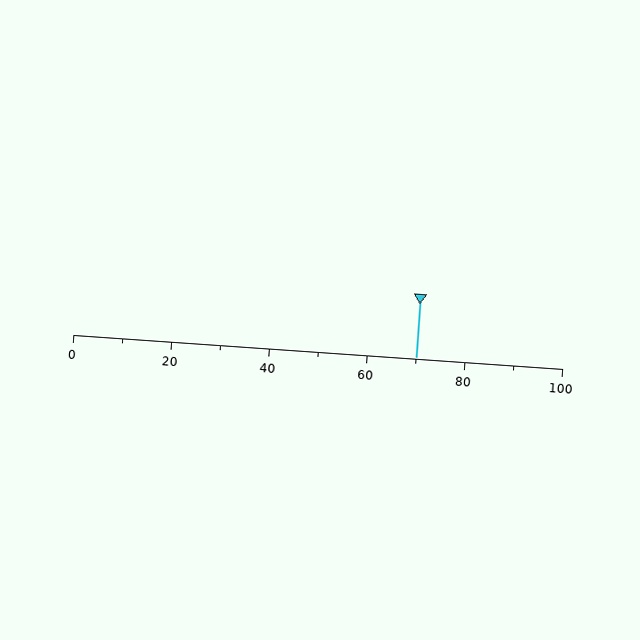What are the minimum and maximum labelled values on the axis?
The axis runs from 0 to 100.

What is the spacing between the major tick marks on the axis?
The major ticks are spaced 20 apart.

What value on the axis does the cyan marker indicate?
The marker indicates approximately 70.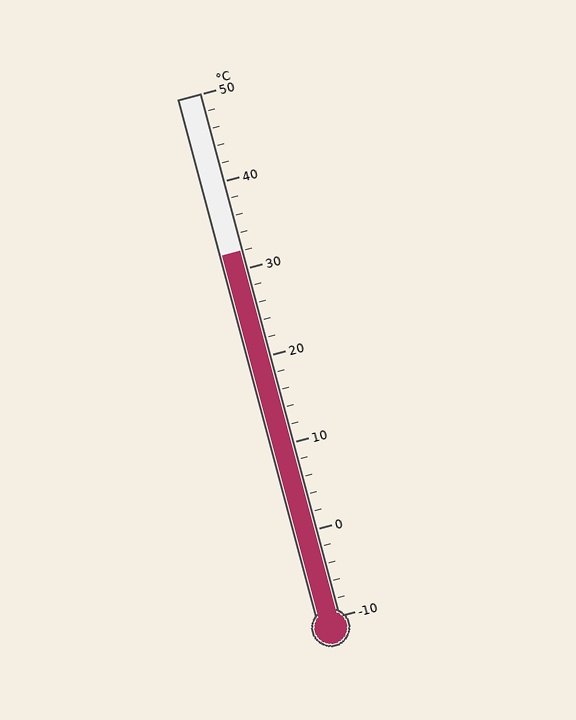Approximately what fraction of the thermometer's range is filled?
The thermometer is filled to approximately 70% of its range.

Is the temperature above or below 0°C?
The temperature is above 0°C.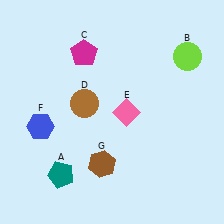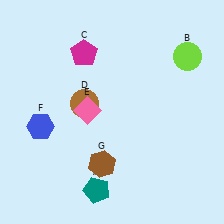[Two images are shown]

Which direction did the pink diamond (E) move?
The pink diamond (E) moved left.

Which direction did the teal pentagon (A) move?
The teal pentagon (A) moved right.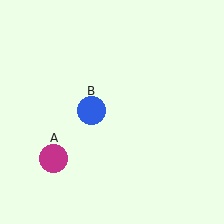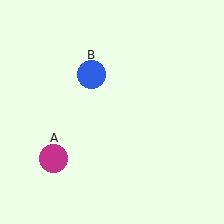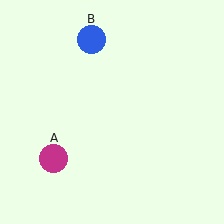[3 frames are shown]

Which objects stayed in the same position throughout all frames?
Magenta circle (object A) remained stationary.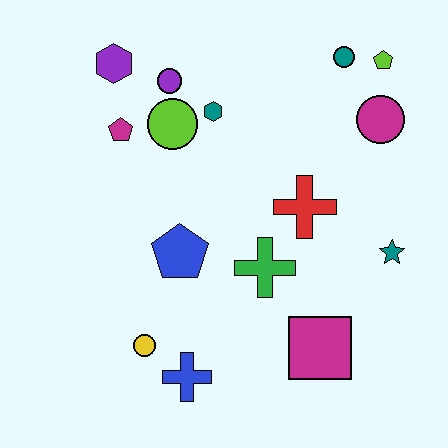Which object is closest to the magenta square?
The green cross is closest to the magenta square.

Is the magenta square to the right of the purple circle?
Yes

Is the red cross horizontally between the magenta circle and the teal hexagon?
Yes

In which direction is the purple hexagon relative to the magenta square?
The purple hexagon is above the magenta square.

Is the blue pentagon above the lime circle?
No